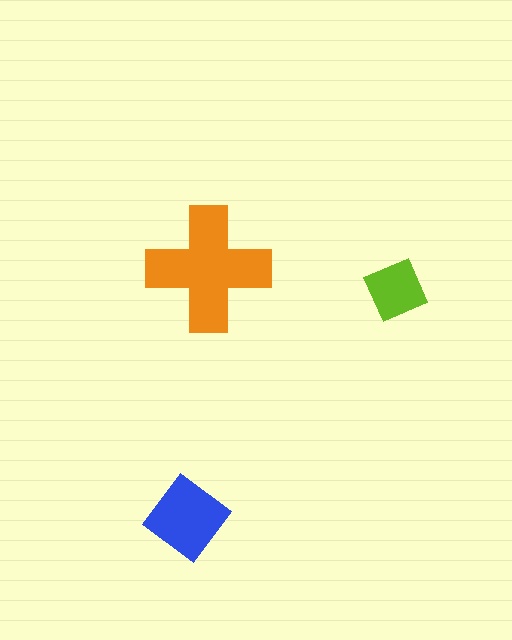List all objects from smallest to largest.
The lime square, the blue diamond, the orange cross.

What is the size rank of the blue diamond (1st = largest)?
2nd.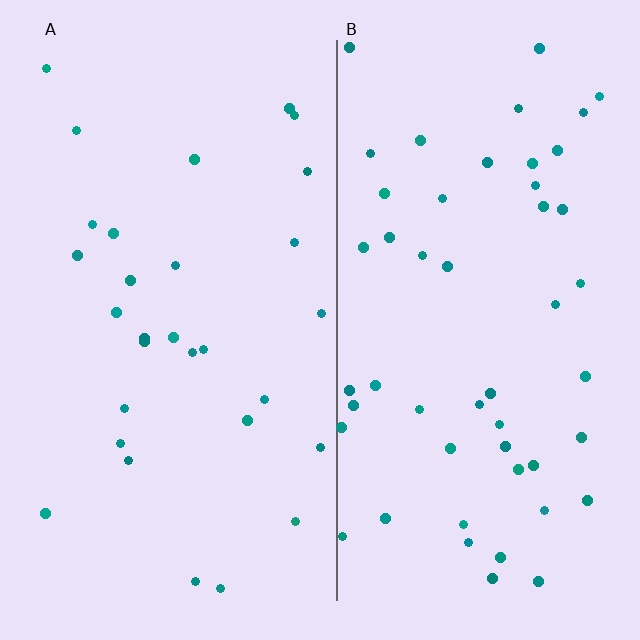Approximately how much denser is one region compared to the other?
Approximately 1.7× — region B over region A.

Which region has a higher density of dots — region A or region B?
B (the right).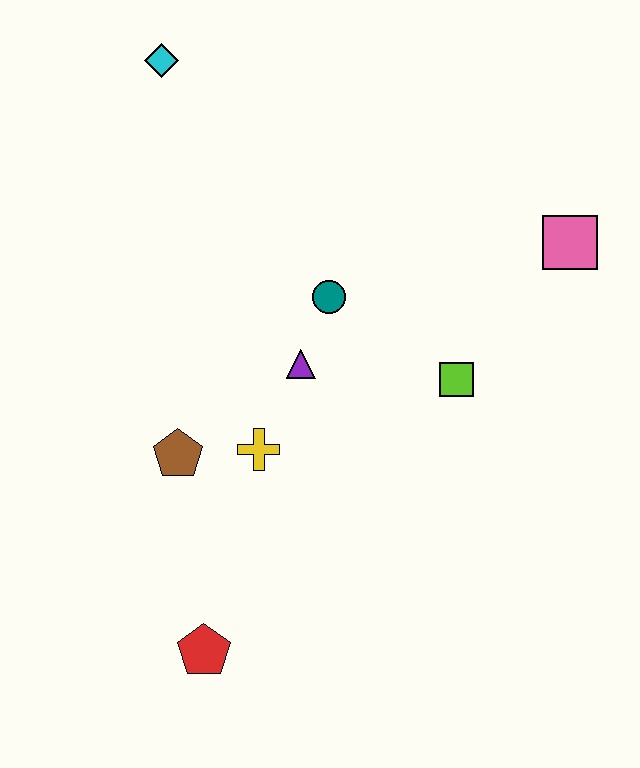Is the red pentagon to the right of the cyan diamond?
Yes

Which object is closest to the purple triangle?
The teal circle is closest to the purple triangle.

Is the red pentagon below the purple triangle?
Yes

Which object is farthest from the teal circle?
The red pentagon is farthest from the teal circle.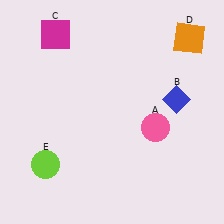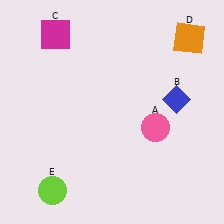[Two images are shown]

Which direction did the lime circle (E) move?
The lime circle (E) moved down.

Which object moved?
The lime circle (E) moved down.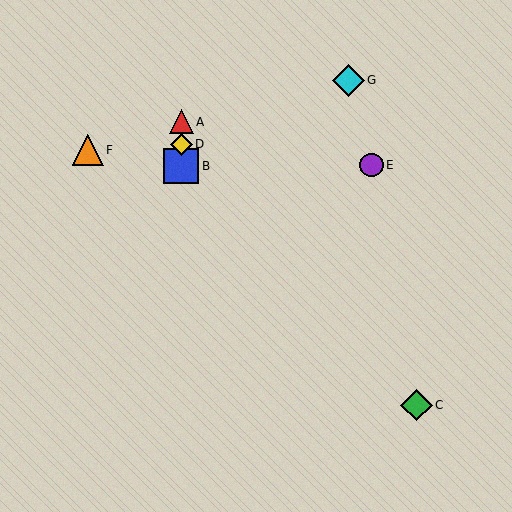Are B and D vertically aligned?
Yes, both are at x≈181.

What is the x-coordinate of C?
Object C is at x≈416.